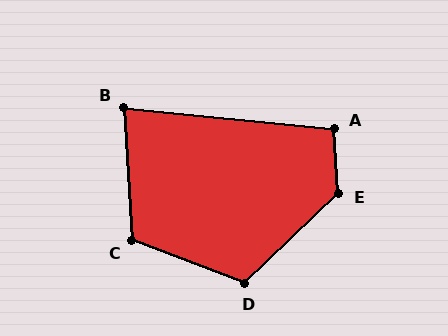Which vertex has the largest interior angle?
E, at approximately 130 degrees.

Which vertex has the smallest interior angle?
B, at approximately 81 degrees.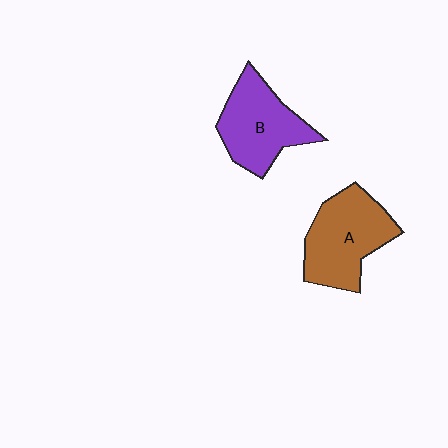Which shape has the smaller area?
Shape B (purple).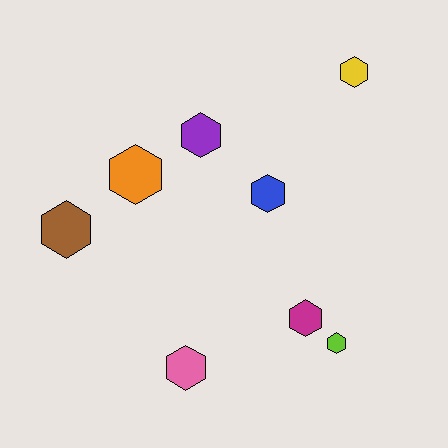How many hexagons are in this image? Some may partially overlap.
There are 8 hexagons.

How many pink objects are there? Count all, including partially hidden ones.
There is 1 pink object.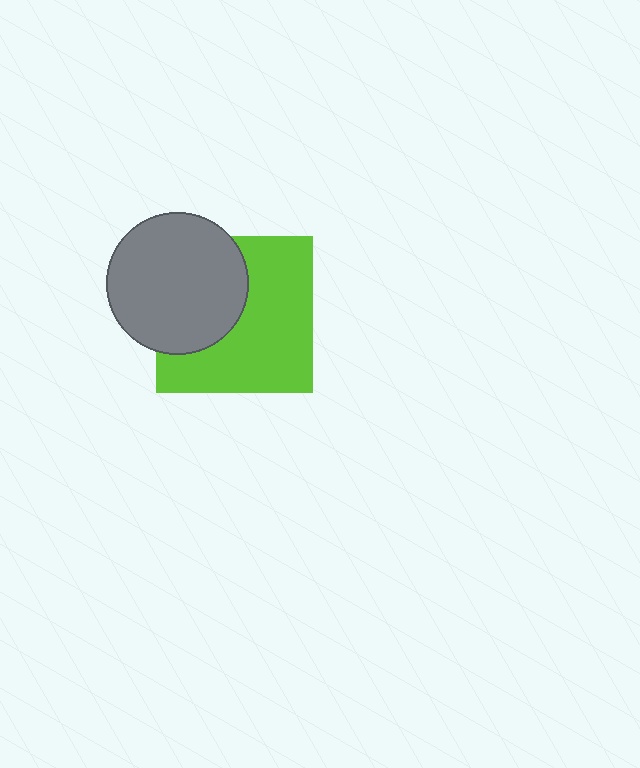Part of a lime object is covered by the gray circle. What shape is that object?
It is a square.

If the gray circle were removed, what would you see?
You would see the complete lime square.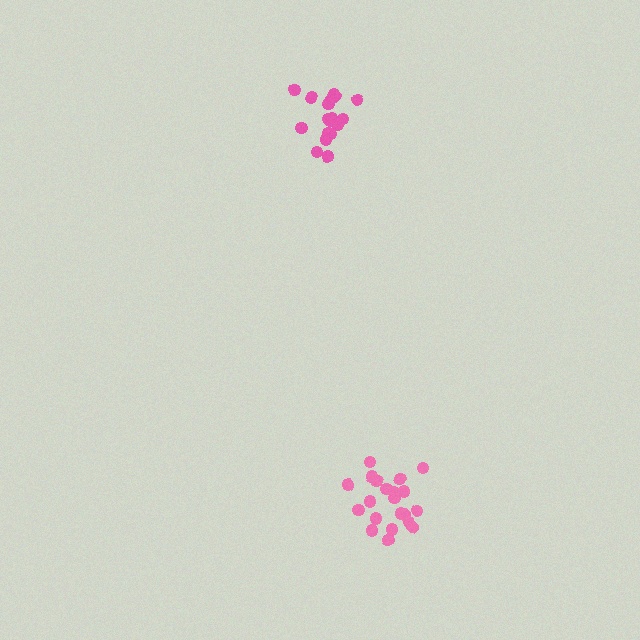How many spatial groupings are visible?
There are 2 spatial groupings.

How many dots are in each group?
Group 1: 21 dots, Group 2: 18 dots (39 total).